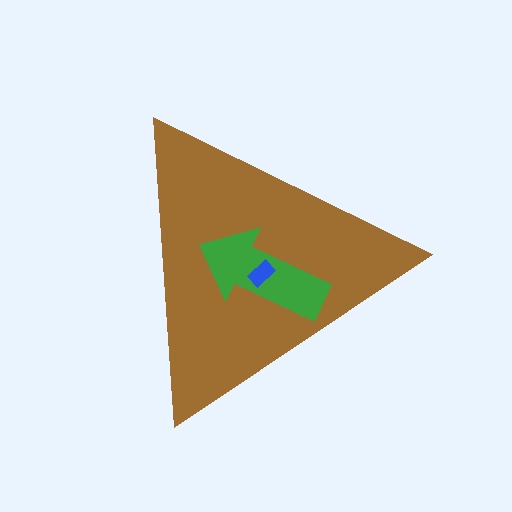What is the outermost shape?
The brown triangle.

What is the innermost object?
The blue rectangle.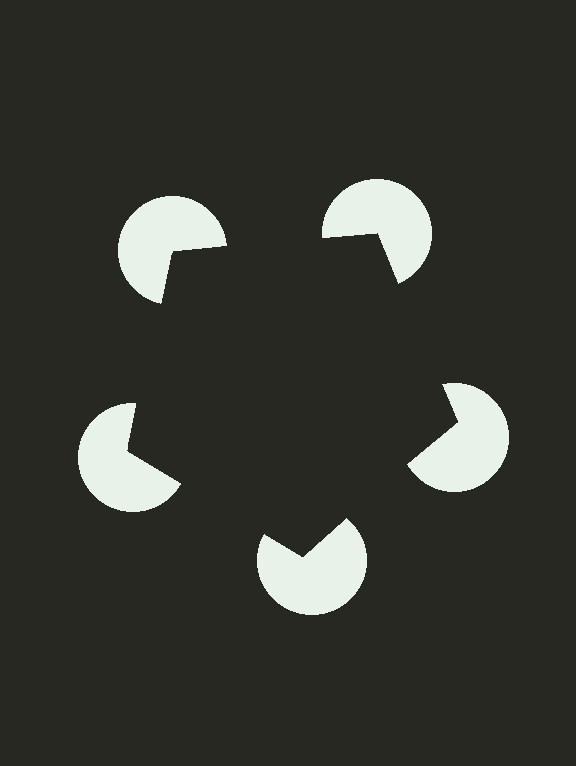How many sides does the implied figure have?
5 sides.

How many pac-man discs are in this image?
There are 5 — one at each vertex of the illusory pentagon.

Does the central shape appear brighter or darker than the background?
It typically appears slightly darker than the background, even though no actual brightness change is drawn.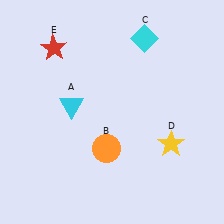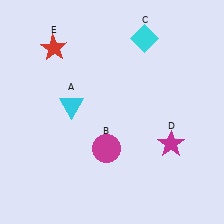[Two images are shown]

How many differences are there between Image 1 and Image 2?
There are 2 differences between the two images.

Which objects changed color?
B changed from orange to magenta. D changed from yellow to magenta.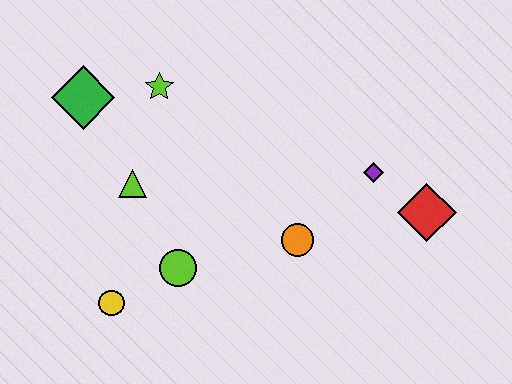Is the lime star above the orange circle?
Yes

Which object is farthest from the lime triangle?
The red diamond is farthest from the lime triangle.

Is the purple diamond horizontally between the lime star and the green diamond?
No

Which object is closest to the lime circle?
The yellow circle is closest to the lime circle.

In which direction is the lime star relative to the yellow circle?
The lime star is above the yellow circle.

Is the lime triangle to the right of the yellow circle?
Yes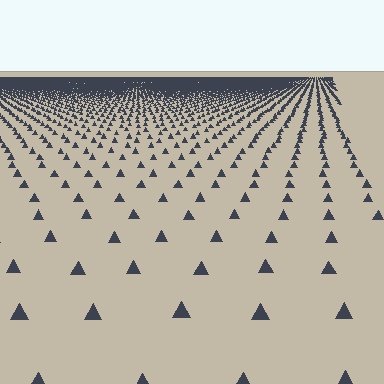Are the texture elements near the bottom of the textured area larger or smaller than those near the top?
Larger. Near the bottom, elements are closer to the viewer and appear at a bigger on-screen size.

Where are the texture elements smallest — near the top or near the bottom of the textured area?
Near the top.